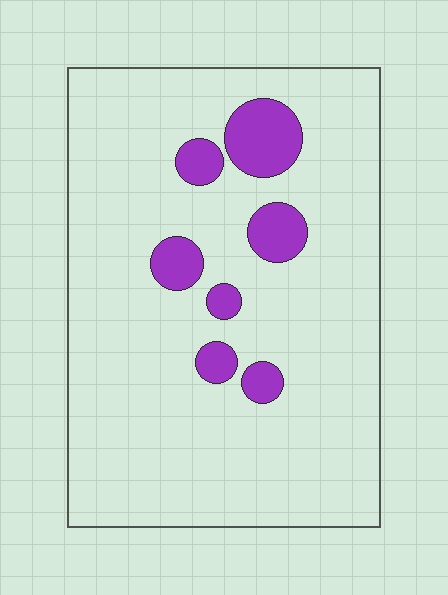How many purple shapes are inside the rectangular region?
7.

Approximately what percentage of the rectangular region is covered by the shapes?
Approximately 10%.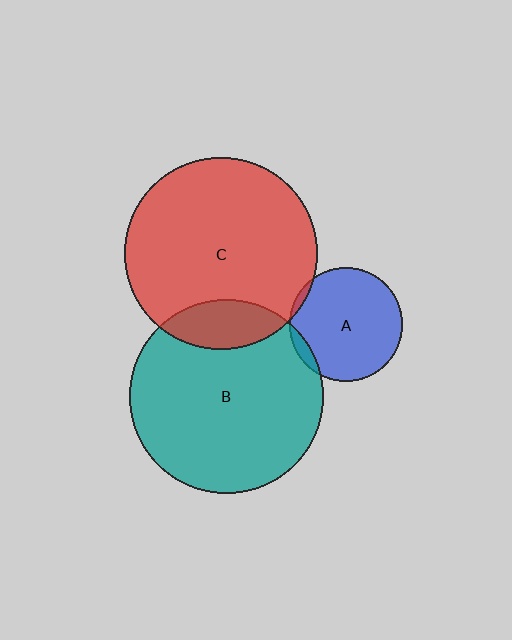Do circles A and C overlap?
Yes.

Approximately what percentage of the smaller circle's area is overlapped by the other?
Approximately 5%.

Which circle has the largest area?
Circle B (teal).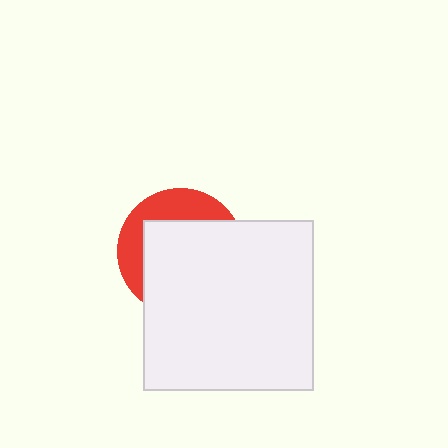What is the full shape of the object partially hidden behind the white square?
The partially hidden object is a red circle.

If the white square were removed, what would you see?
You would see the complete red circle.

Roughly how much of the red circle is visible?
A small part of it is visible (roughly 33%).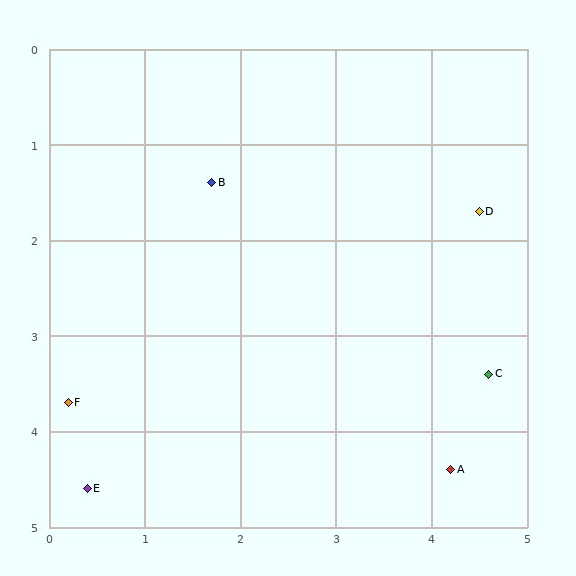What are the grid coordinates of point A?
Point A is at approximately (4.2, 4.4).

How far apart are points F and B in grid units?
Points F and B are about 2.7 grid units apart.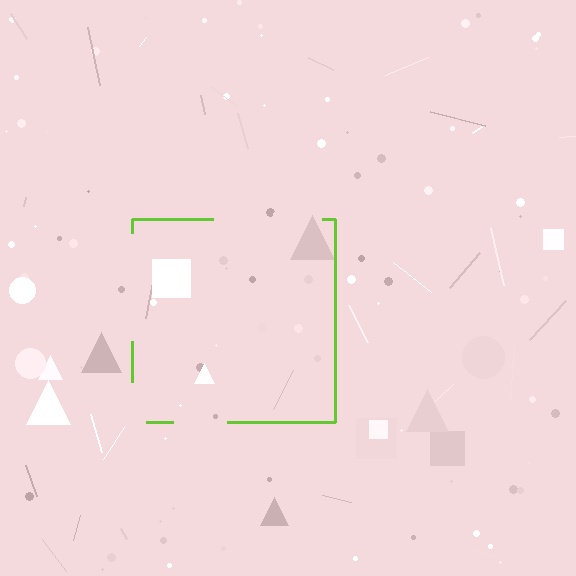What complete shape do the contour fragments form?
The contour fragments form a square.